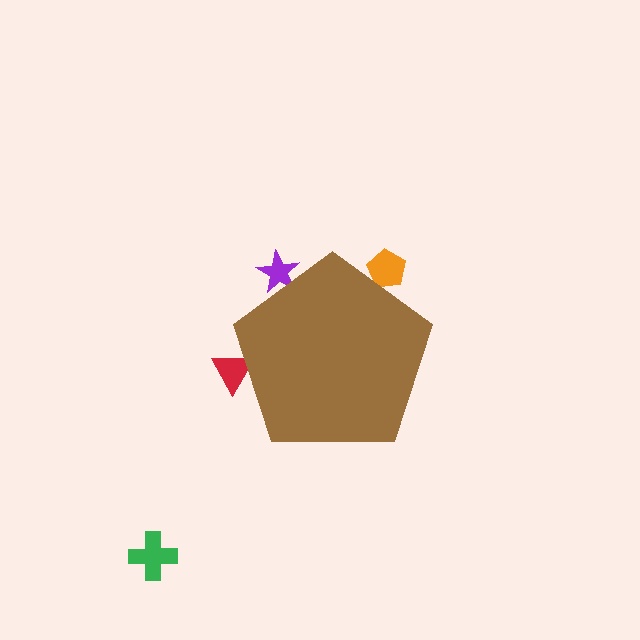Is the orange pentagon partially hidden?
Yes, the orange pentagon is partially hidden behind the brown pentagon.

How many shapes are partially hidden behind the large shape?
3 shapes are partially hidden.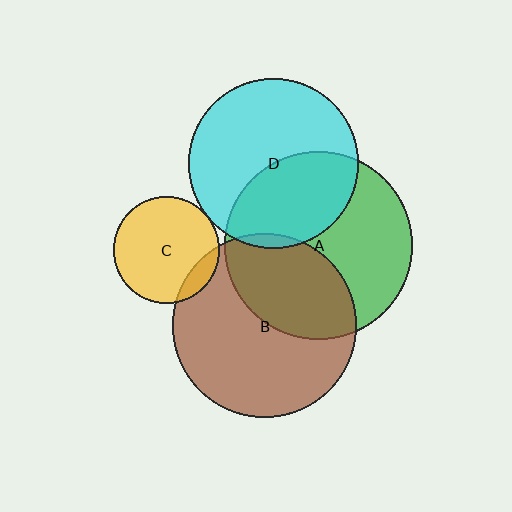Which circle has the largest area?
Circle A (green).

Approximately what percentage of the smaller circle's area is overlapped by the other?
Approximately 5%.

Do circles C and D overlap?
Yes.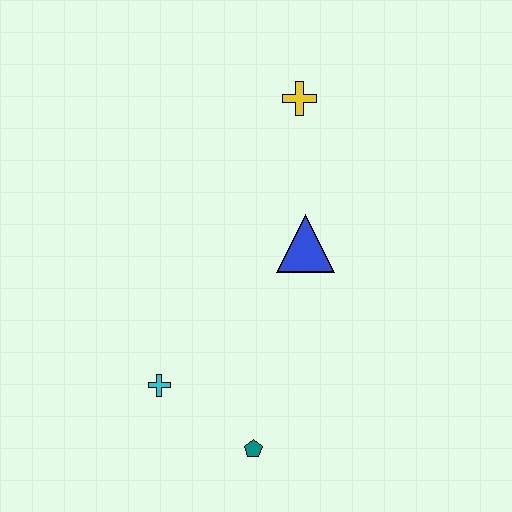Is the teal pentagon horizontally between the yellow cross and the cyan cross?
Yes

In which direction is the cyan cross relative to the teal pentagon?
The cyan cross is to the left of the teal pentagon.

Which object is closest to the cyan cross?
The teal pentagon is closest to the cyan cross.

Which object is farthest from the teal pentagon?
The yellow cross is farthest from the teal pentagon.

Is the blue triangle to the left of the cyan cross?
No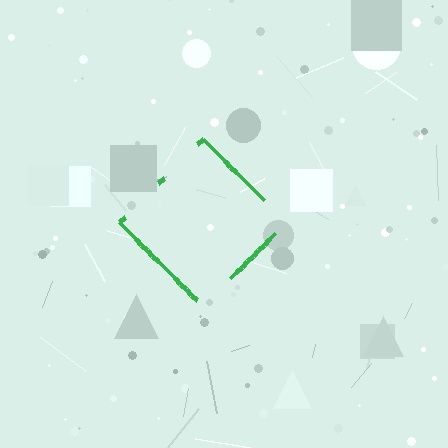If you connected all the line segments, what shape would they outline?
They would outline a diamond.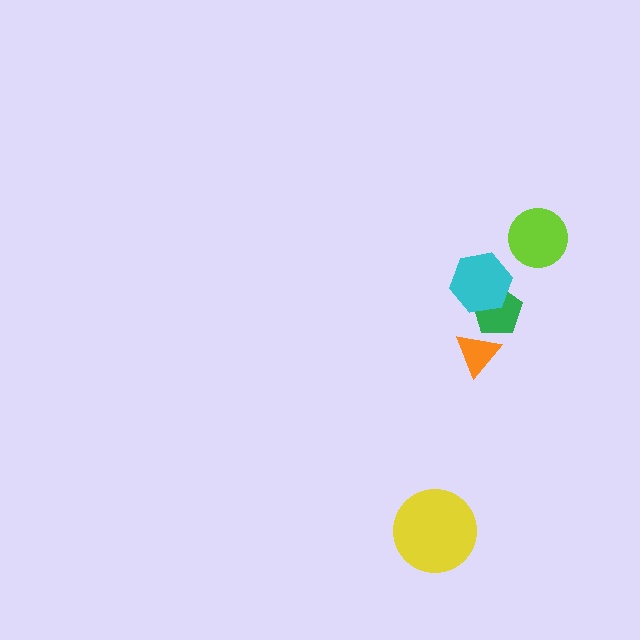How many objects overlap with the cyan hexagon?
1 object overlaps with the cyan hexagon.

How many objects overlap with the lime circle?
0 objects overlap with the lime circle.